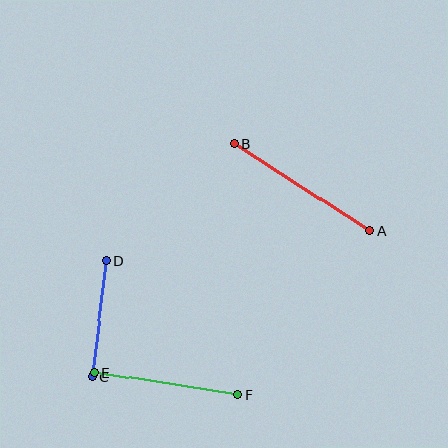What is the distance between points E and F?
The distance is approximately 146 pixels.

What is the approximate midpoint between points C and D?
The midpoint is at approximately (99, 318) pixels.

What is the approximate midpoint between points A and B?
The midpoint is at approximately (302, 187) pixels.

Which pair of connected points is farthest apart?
Points A and B are farthest apart.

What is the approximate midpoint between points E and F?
The midpoint is at approximately (166, 384) pixels.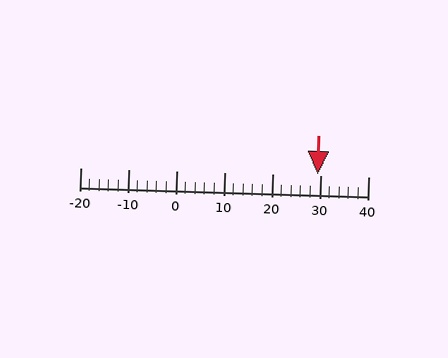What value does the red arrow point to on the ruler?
The red arrow points to approximately 30.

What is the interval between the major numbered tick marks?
The major tick marks are spaced 10 units apart.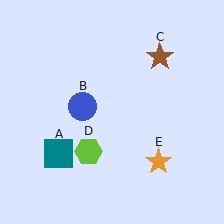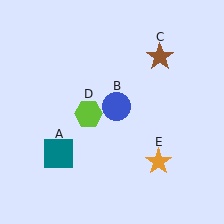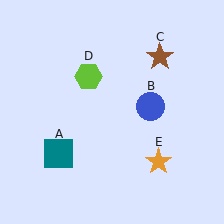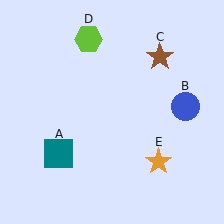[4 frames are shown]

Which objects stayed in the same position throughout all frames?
Teal square (object A) and brown star (object C) and orange star (object E) remained stationary.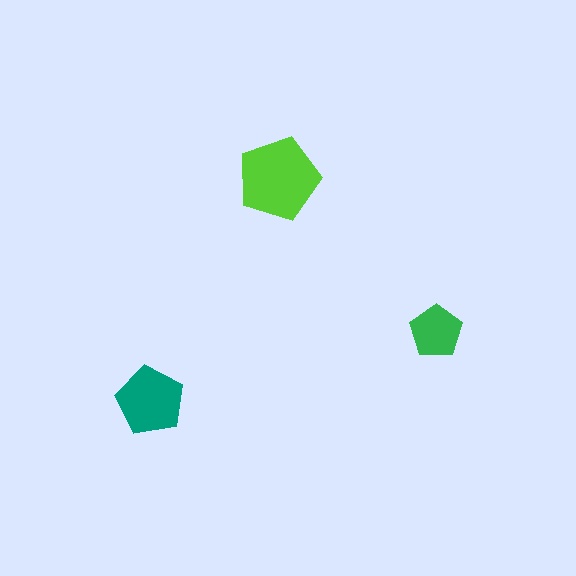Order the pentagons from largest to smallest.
the lime one, the teal one, the green one.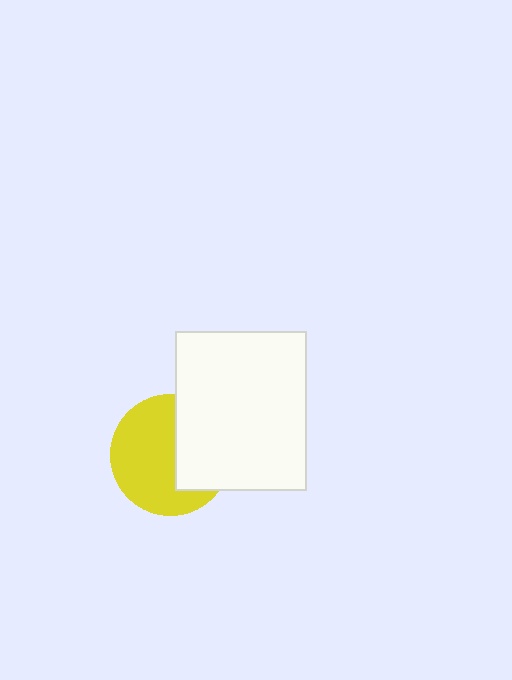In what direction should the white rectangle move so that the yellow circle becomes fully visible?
The white rectangle should move right. That is the shortest direction to clear the overlap and leave the yellow circle fully visible.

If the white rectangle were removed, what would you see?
You would see the complete yellow circle.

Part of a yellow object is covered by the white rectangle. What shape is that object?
It is a circle.